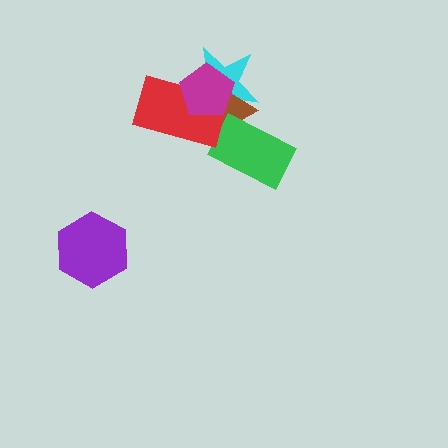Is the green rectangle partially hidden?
No, no other shape covers it.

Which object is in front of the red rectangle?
The magenta pentagon is in front of the red rectangle.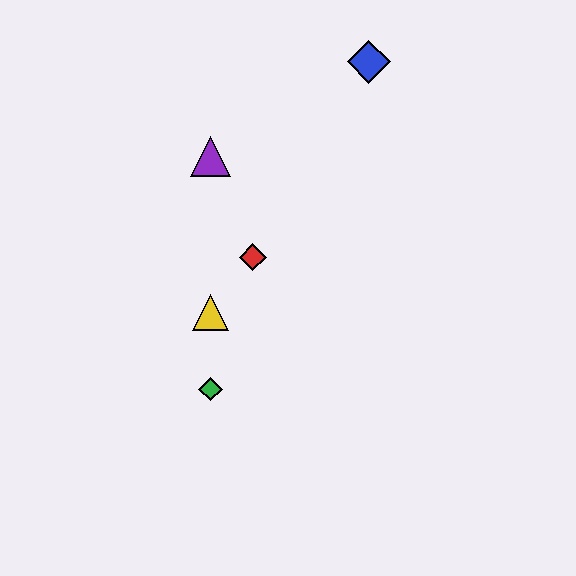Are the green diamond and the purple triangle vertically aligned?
Yes, both are at x≈211.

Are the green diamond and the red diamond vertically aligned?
No, the green diamond is at x≈211 and the red diamond is at x≈253.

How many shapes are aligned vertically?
3 shapes (the green diamond, the yellow triangle, the purple triangle) are aligned vertically.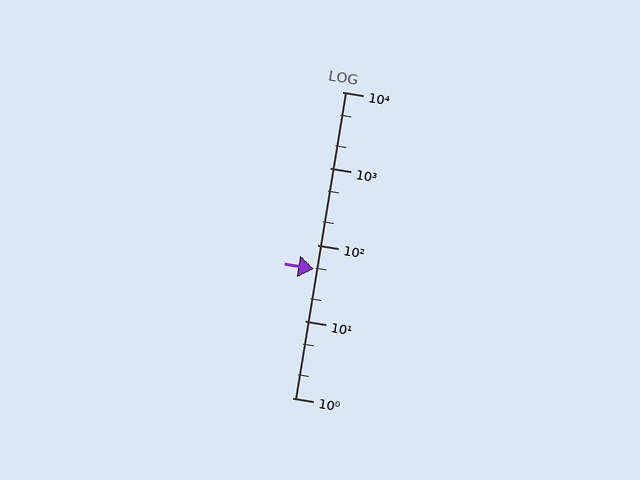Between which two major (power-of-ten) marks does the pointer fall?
The pointer is between 10 and 100.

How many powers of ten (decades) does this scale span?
The scale spans 4 decades, from 1 to 10000.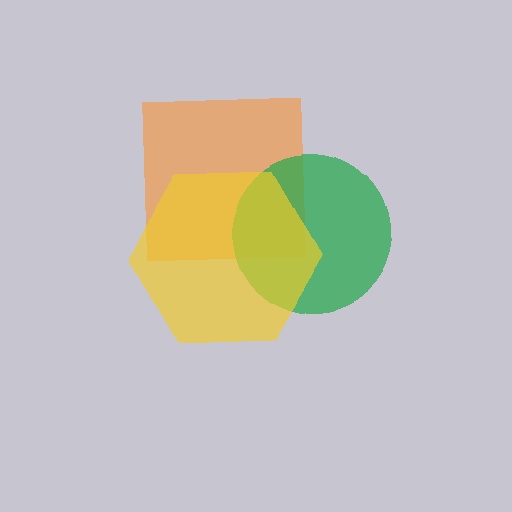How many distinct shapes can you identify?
There are 3 distinct shapes: an orange square, a green circle, a yellow hexagon.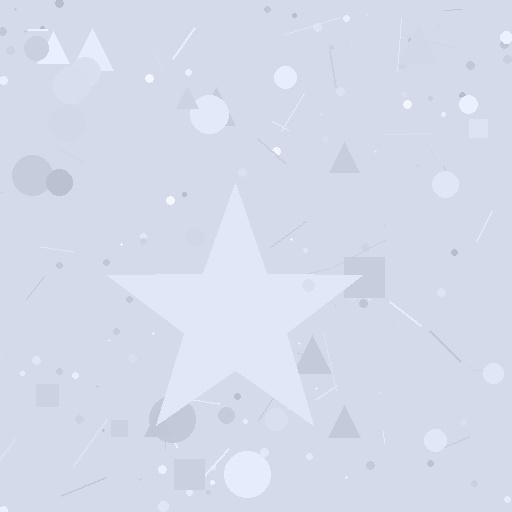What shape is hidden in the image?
A star is hidden in the image.